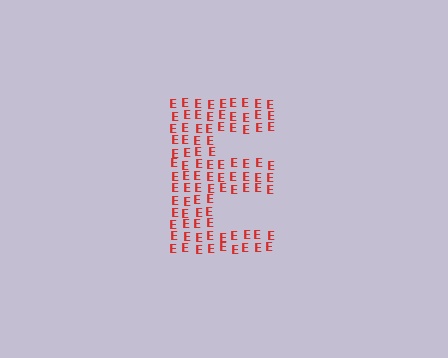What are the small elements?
The small elements are letter E's.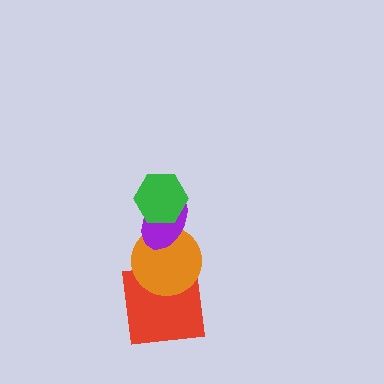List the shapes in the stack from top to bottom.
From top to bottom: the green hexagon, the purple ellipse, the orange circle, the red square.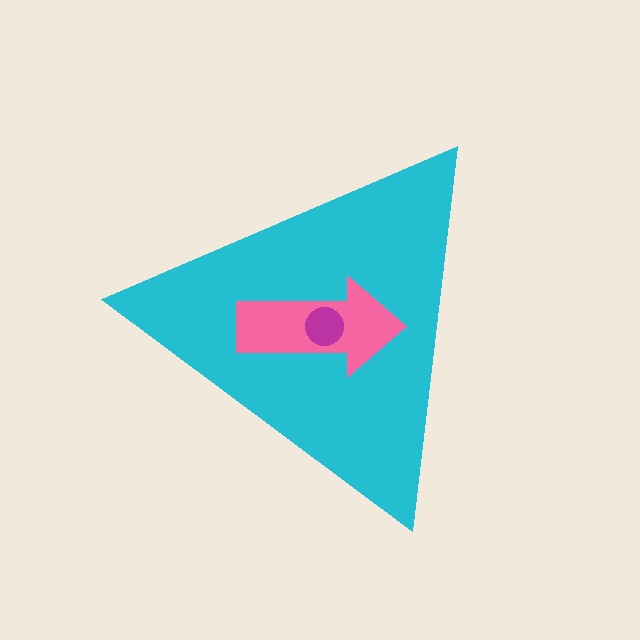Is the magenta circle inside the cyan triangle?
Yes.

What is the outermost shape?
The cyan triangle.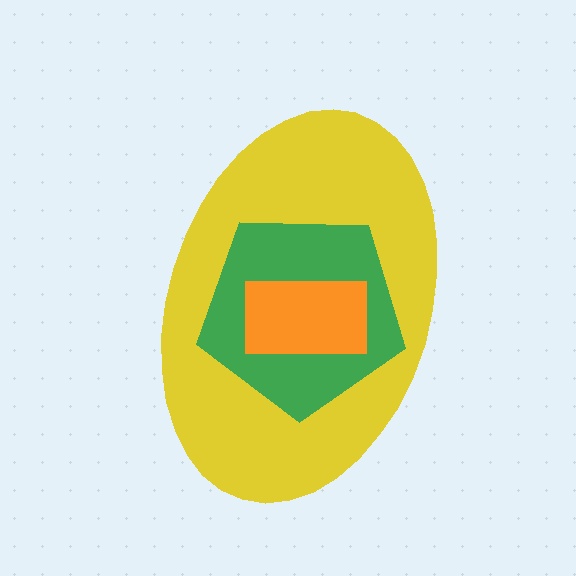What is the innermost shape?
The orange rectangle.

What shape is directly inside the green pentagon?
The orange rectangle.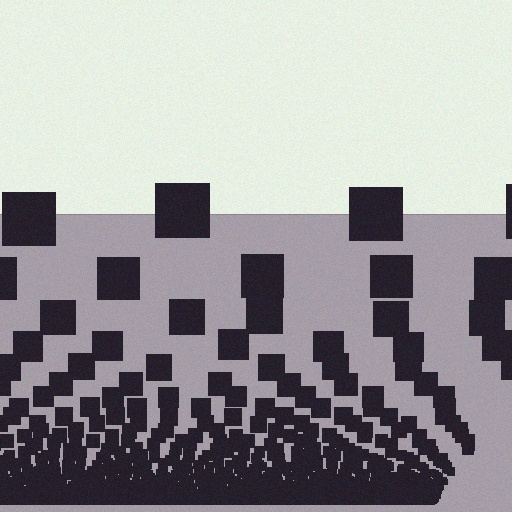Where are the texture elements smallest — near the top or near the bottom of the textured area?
Near the bottom.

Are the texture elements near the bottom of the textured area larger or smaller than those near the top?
Smaller. The gradient is inverted — elements near the bottom are smaller and denser.